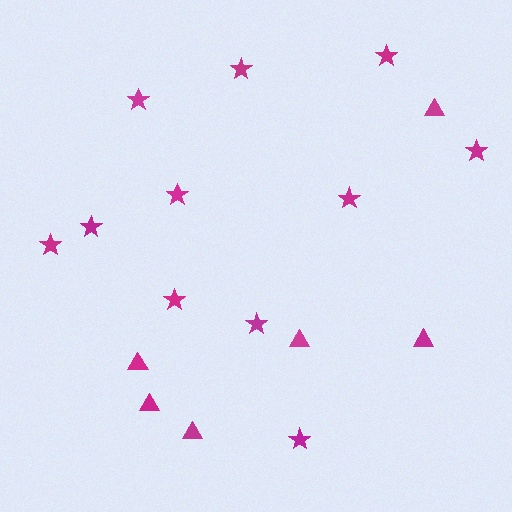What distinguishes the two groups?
There are 2 groups: one group of triangles (6) and one group of stars (11).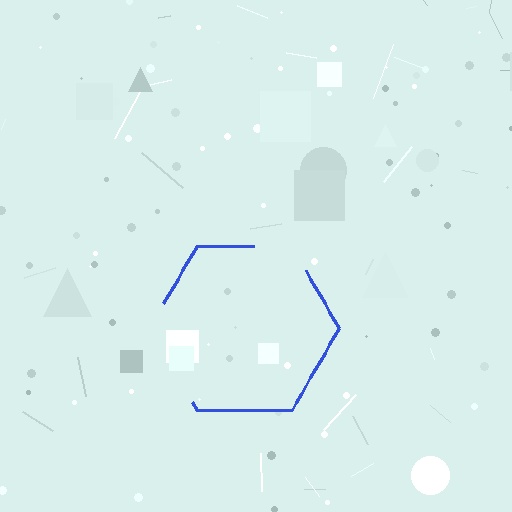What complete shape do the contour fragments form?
The contour fragments form a hexagon.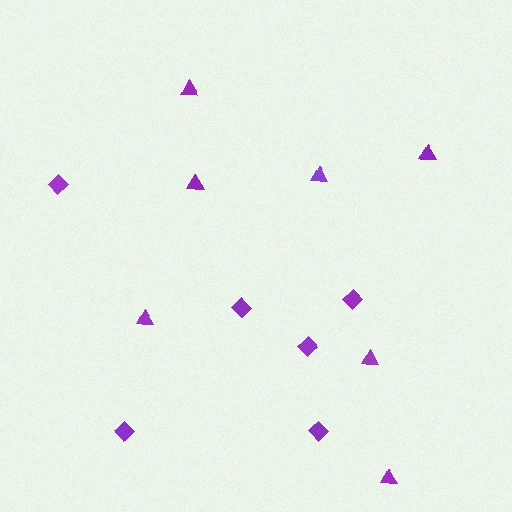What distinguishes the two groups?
There are 2 groups: one group of diamonds (6) and one group of triangles (7).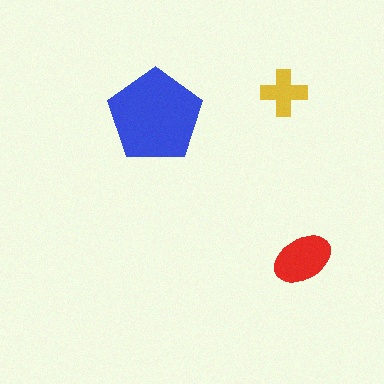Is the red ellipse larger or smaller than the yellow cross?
Larger.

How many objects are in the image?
There are 3 objects in the image.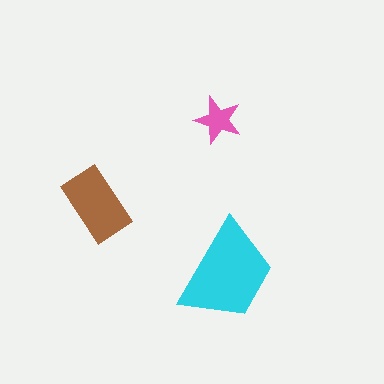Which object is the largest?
The cyan trapezoid.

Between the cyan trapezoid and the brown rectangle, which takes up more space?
The cyan trapezoid.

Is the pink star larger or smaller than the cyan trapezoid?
Smaller.